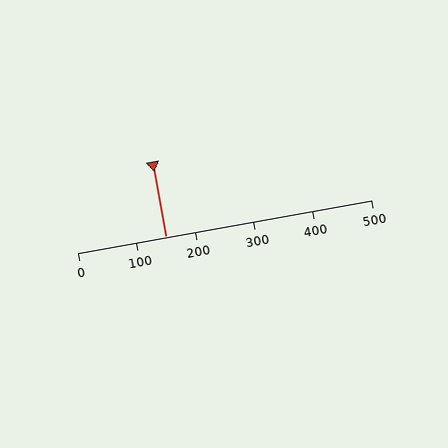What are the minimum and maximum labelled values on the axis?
The axis runs from 0 to 500.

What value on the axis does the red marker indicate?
The marker indicates approximately 150.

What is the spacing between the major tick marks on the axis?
The major ticks are spaced 100 apart.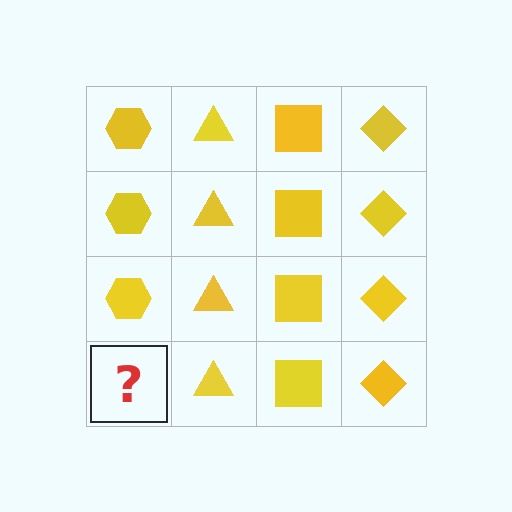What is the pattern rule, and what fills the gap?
The rule is that each column has a consistent shape. The gap should be filled with a yellow hexagon.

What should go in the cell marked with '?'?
The missing cell should contain a yellow hexagon.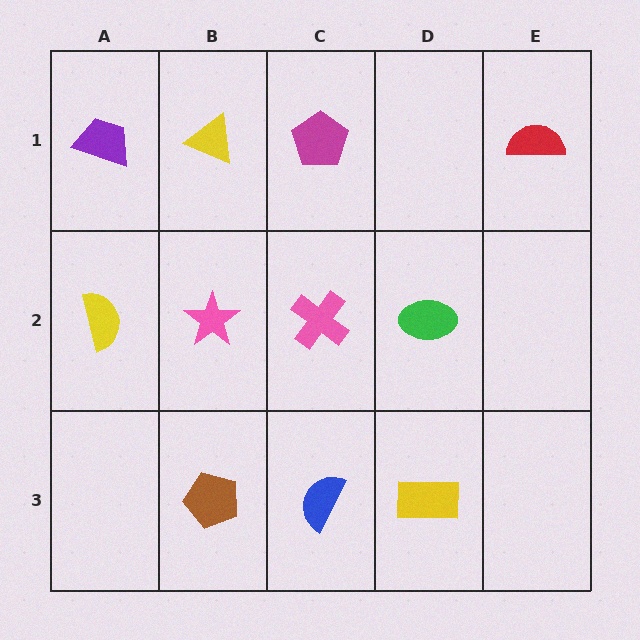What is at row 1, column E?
A red semicircle.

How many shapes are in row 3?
3 shapes.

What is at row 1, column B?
A yellow triangle.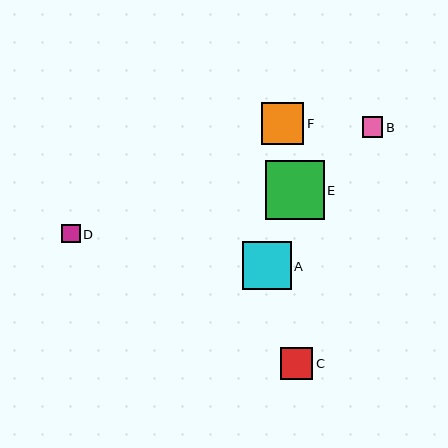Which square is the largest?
Square E is the largest with a size of approximately 59 pixels.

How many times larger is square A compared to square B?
Square A is approximately 2.3 times the size of square B.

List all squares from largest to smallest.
From largest to smallest: E, A, F, C, B, D.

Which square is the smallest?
Square D is the smallest with a size of approximately 18 pixels.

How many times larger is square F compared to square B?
Square F is approximately 2.0 times the size of square B.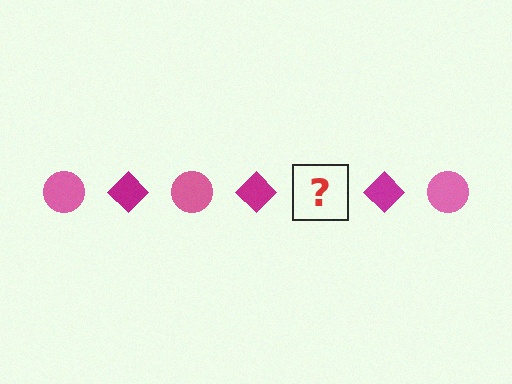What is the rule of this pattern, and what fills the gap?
The rule is that the pattern alternates between pink circle and magenta diamond. The gap should be filled with a pink circle.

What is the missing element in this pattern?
The missing element is a pink circle.